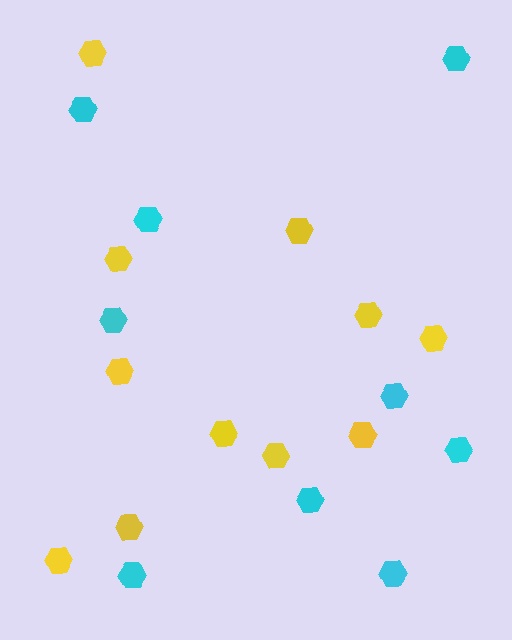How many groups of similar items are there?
There are 2 groups: one group of cyan hexagons (9) and one group of yellow hexagons (11).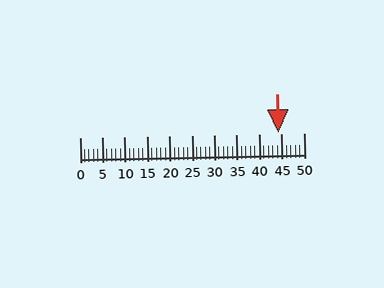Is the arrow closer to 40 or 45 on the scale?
The arrow is closer to 45.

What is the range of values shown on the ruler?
The ruler shows values from 0 to 50.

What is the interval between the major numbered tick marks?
The major tick marks are spaced 5 units apart.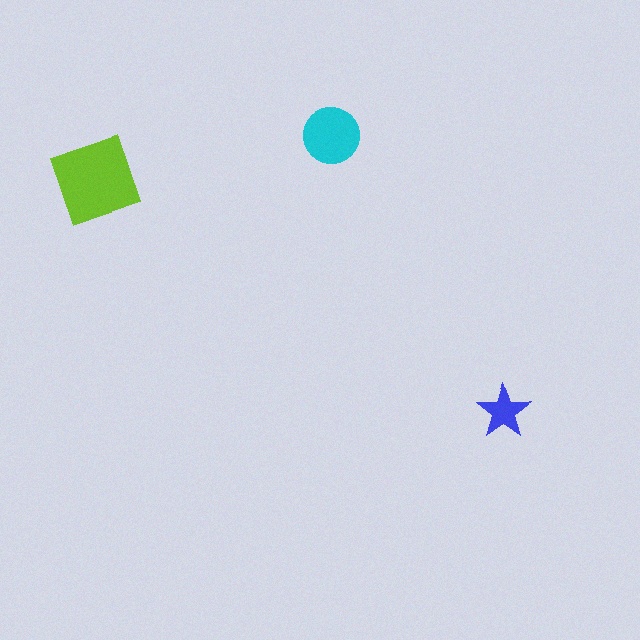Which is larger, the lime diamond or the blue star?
The lime diamond.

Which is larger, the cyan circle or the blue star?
The cyan circle.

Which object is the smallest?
The blue star.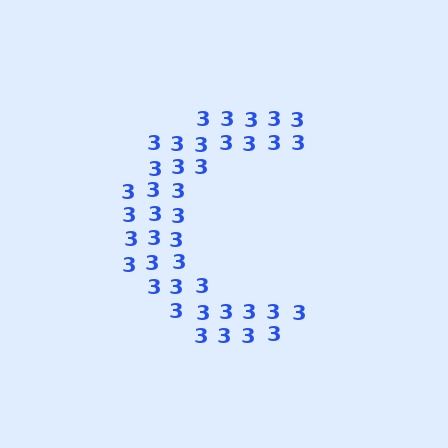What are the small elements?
The small elements are digit 3's.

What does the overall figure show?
The overall figure shows the letter C.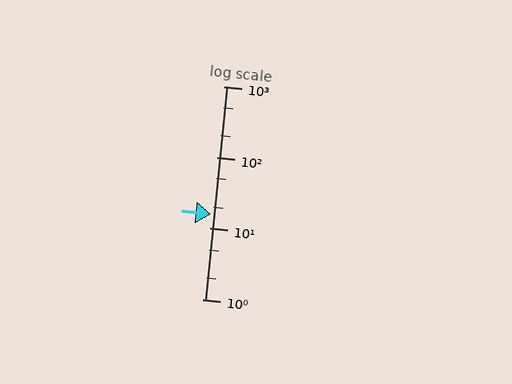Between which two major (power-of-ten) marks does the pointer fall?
The pointer is between 10 and 100.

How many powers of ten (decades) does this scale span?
The scale spans 3 decades, from 1 to 1000.